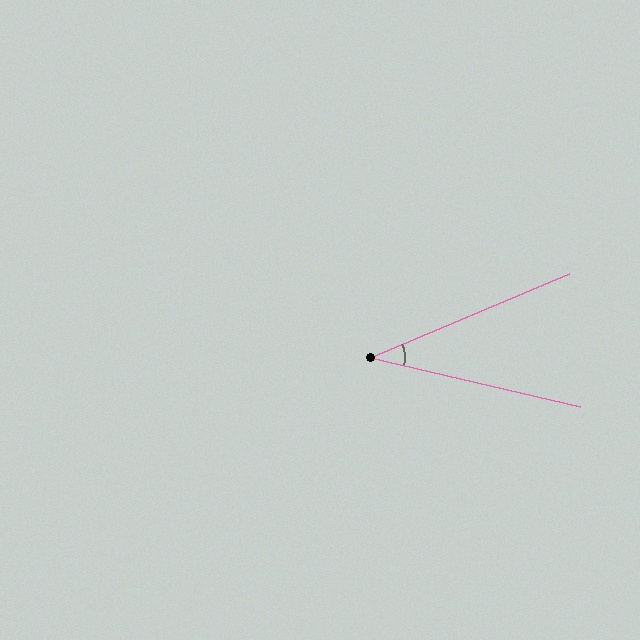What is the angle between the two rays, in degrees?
Approximately 36 degrees.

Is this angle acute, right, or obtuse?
It is acute.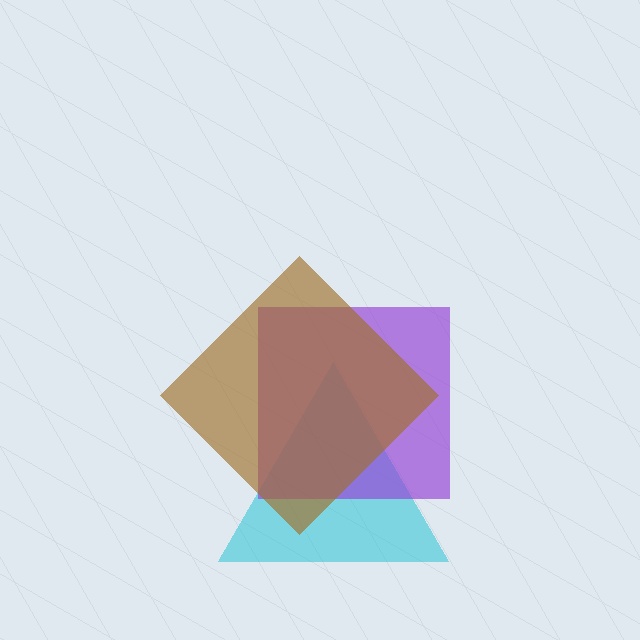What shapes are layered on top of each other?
The layered shapes are: a cyan triangle, a purple square, a brown diamond.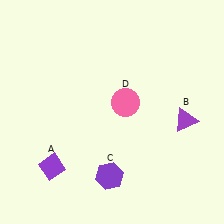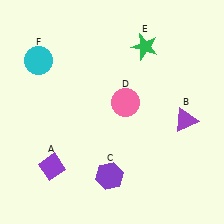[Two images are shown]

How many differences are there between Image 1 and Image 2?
There are 2 differences between the two images.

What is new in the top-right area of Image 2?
A green star (E) was added in the top-right area of Image 2.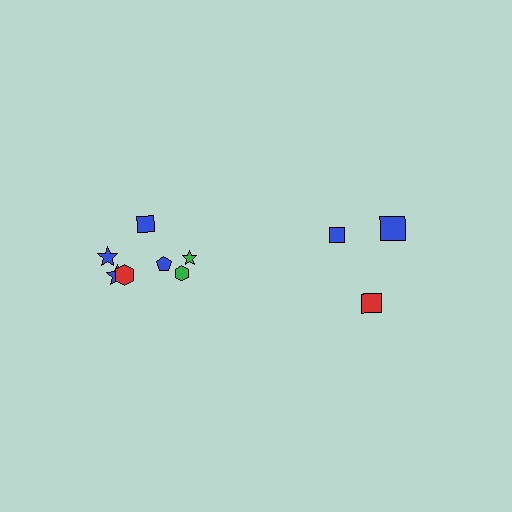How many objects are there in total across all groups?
There are 10 objects.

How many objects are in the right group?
There are 3 objects.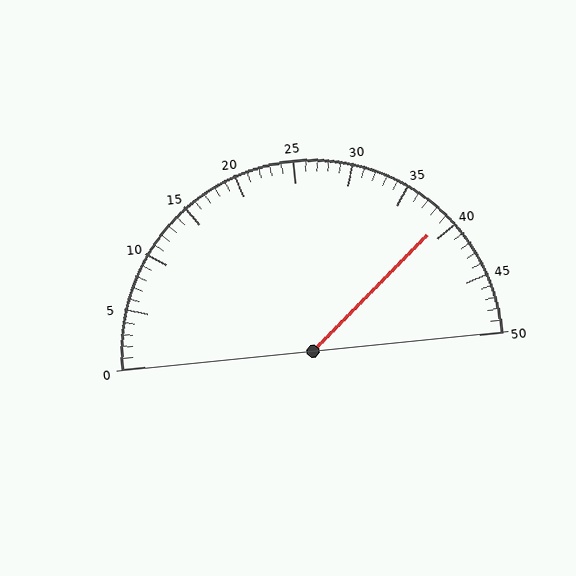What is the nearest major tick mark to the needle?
The nearest major tick mark is 40.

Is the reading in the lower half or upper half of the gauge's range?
The reading is in the upper half of the range (0 to 50).